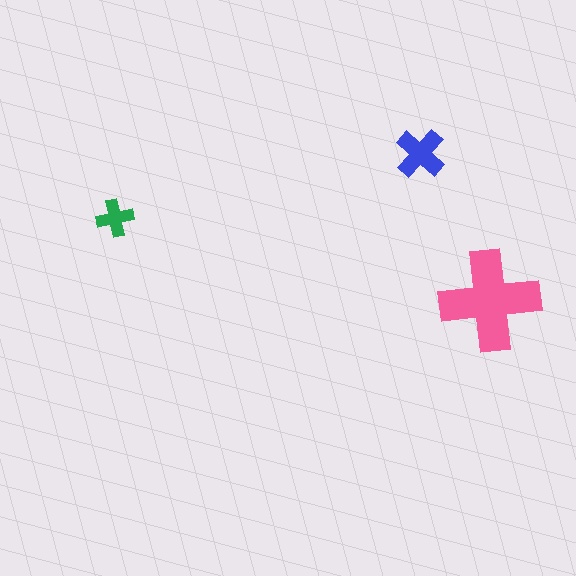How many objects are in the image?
There are 3 objects in the image.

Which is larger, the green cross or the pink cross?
The pink one.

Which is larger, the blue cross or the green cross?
The blue one.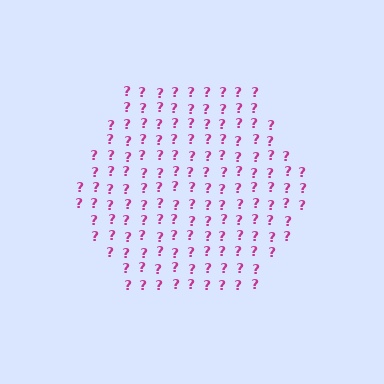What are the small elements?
The small elements are question marks.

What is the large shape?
The large shape is a hexagon.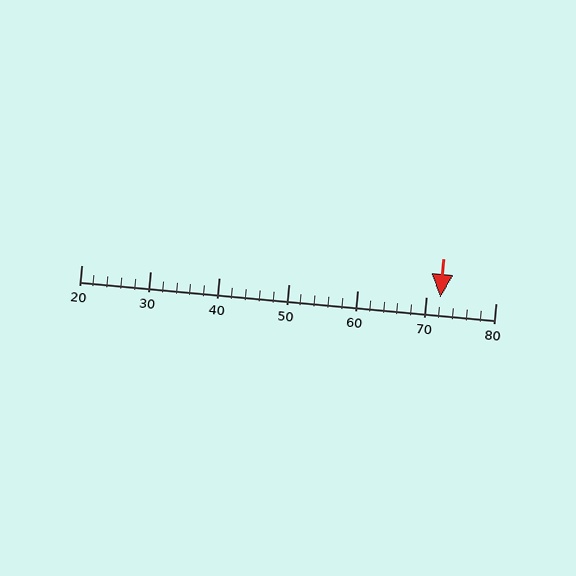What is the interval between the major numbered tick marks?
The major tick marks are spaced 10 units apart.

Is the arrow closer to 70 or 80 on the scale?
The arrow is closer to 70.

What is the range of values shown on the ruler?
The ruler shows values from 20 to 80.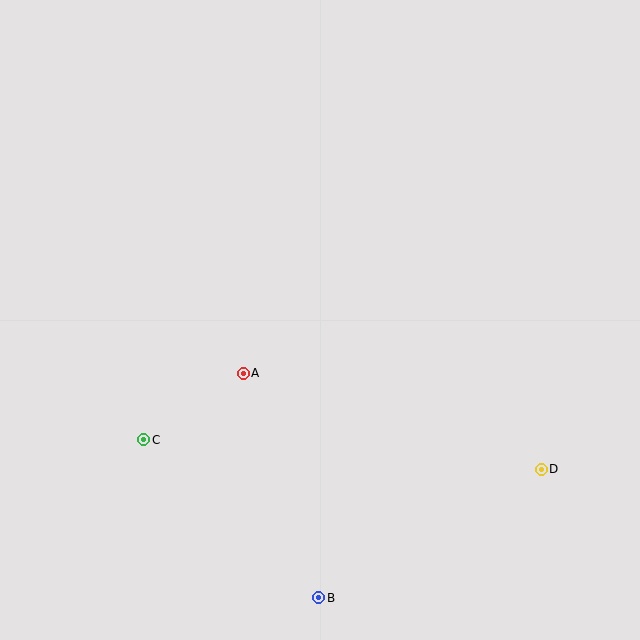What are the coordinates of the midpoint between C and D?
The midpoint between C and D is at (342, 454).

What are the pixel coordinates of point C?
Point C is at (144, 440).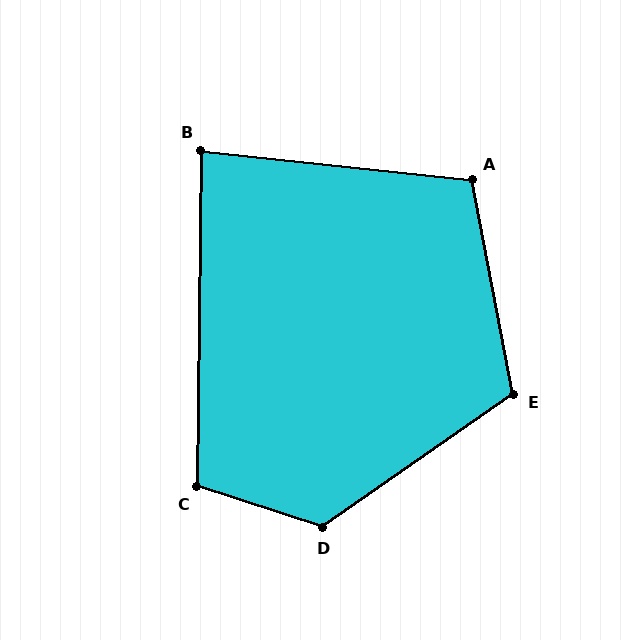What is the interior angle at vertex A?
Approximately 107 degrees (obtuse).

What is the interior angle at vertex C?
Approximately 107 degrees (obtuse).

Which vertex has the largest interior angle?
D, at approximately 127 degrees.